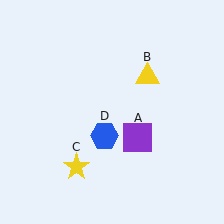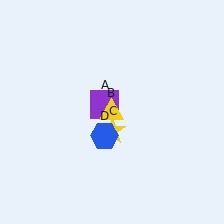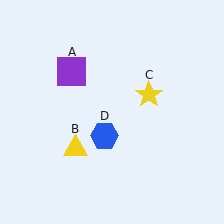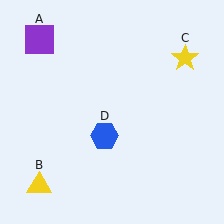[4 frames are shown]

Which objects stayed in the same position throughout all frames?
Blue hexagon (object D) remained stationary.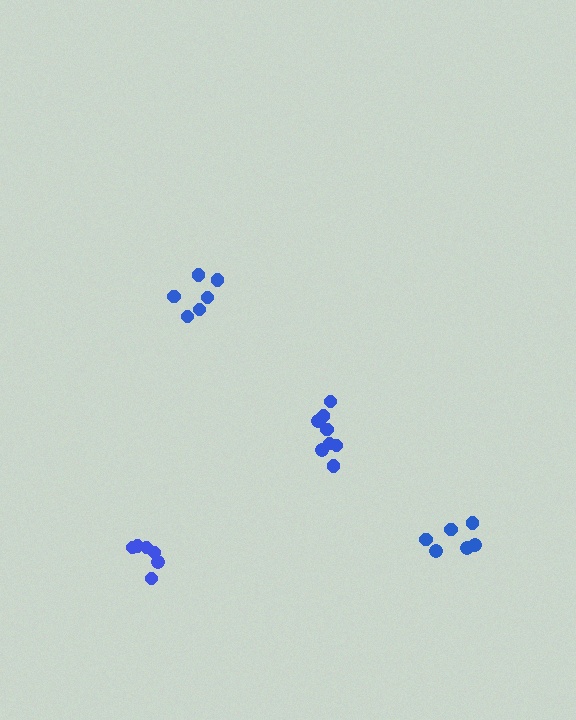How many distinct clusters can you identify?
There are 4 distinct clusters.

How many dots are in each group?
Group 1: 8 dots, Group 2: 6 dots, Group 3: 6 dots, Group 4: 6 dots (26 total).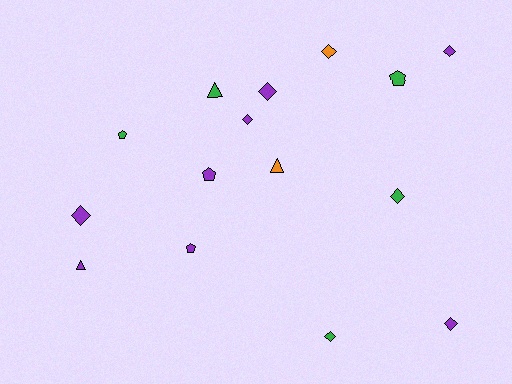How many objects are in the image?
There are 15 objects.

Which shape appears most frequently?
Diamond, with 8 objects.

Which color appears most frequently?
Purple, with 8 objects.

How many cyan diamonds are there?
There are no cyan diamonds.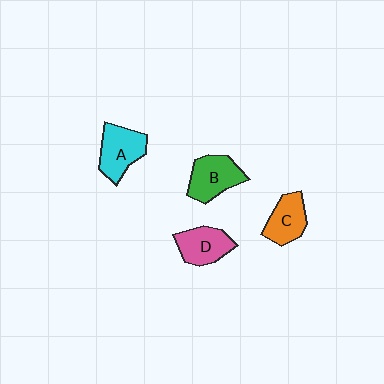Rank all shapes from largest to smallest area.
From largest to smallest: A (cyan), B (green), D (pink), C (orange).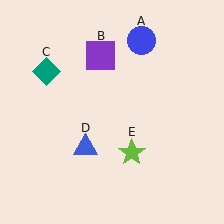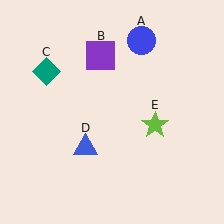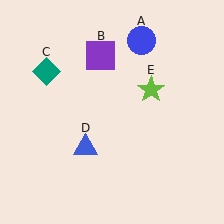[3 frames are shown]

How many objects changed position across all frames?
1 object changed position: lime star (object E).